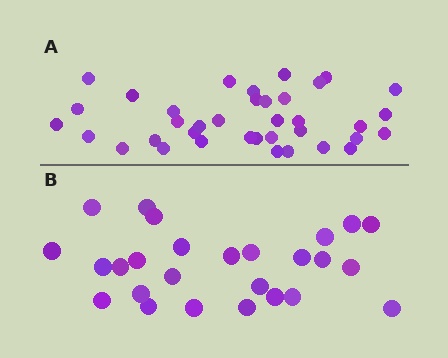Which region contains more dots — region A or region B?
Region A (the top region) has more dots.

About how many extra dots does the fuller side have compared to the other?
Region A has roughly 12 or so more dots than region B.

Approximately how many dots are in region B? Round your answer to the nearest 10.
About 30 dots. (The exact count is 26, which rounds to 30.)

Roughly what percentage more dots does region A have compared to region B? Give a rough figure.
About 40% more.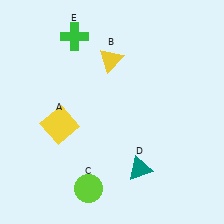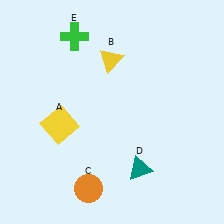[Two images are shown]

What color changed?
The circle (C) changed from lime in Image 1 to orange in Image 2.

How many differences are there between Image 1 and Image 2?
There is 1 difference between the two images.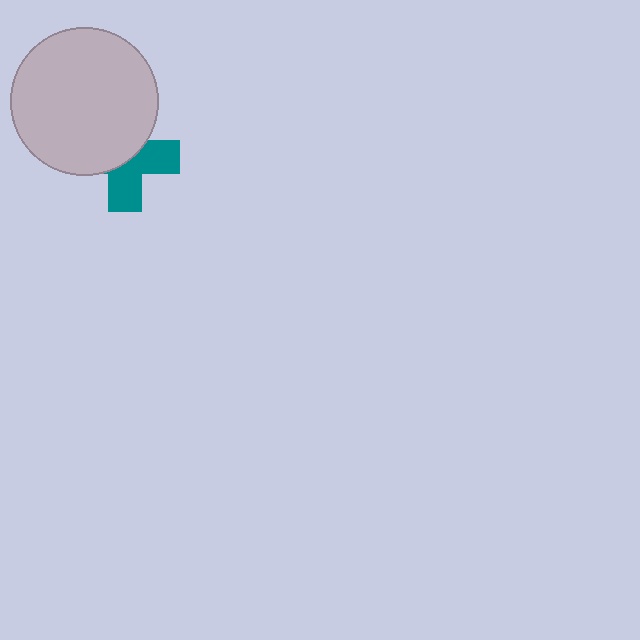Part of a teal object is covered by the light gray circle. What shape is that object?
It is a cross.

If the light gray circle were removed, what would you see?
You would see the complete teal cross.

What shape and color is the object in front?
The object in front is a light gray circle.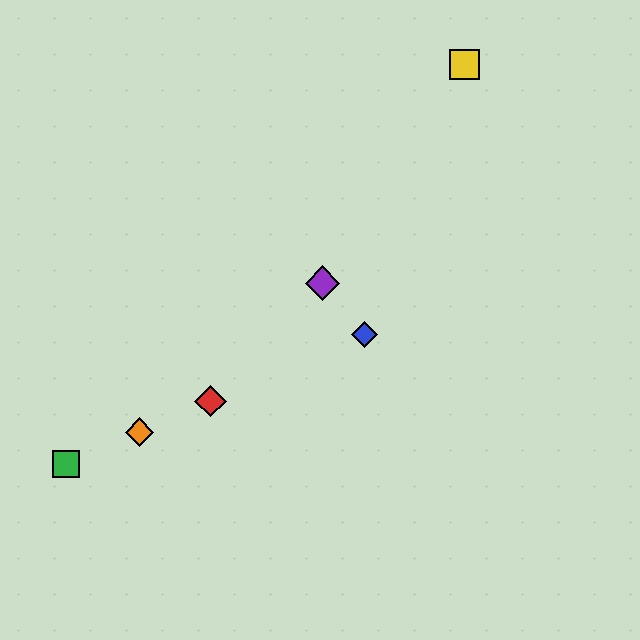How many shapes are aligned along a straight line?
4 shapes (the red diamond, the blue diamond, the green square, the orange diamond) are aligned along a straight line.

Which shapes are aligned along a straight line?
The red diamond, the blue diamond, the green square, the orange diamond are aligned along a straight line.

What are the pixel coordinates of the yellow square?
The yellow square is at (465, 64).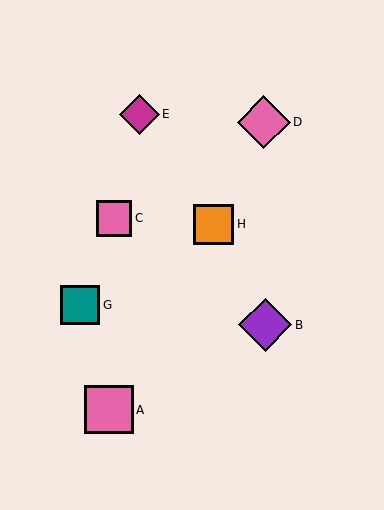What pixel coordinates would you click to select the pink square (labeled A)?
Click at (109, 410) to select the pink square A.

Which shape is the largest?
The pink diamond (labeled D) is the largest.